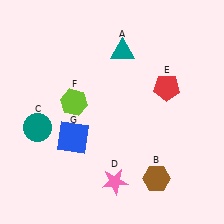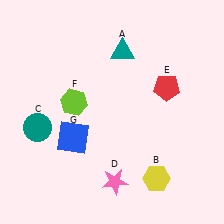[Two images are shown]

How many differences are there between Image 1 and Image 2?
There is 1 difference between the two images.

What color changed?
The hexagon (B) changed from brown in Image 1 to yellow in Image 2.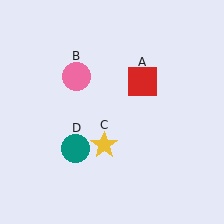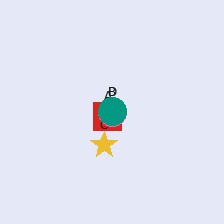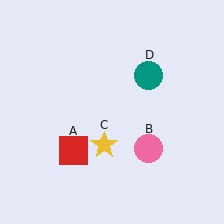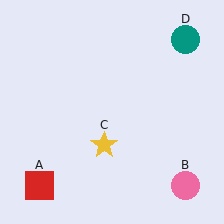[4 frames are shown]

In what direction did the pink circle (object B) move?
The pink circle (object B) moved down and to the right.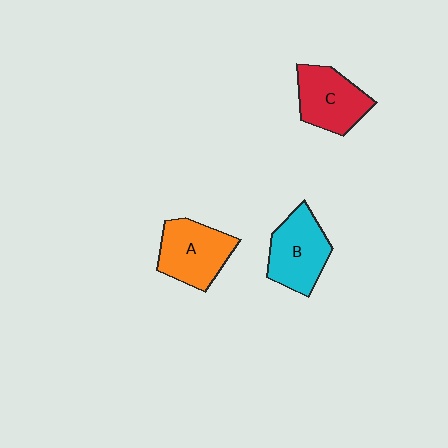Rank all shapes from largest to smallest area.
From largest to smallest: B (cyan), A (orange), C (red).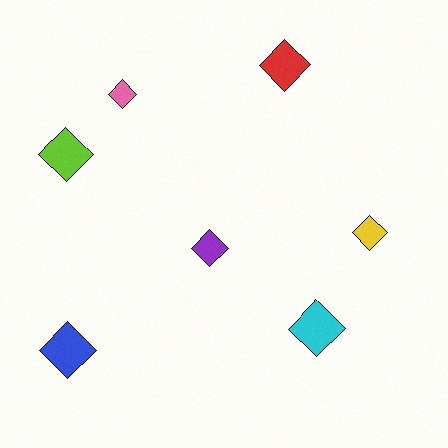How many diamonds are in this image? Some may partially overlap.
There are 7 diamonds.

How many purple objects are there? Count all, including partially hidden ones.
There is 1 purple object.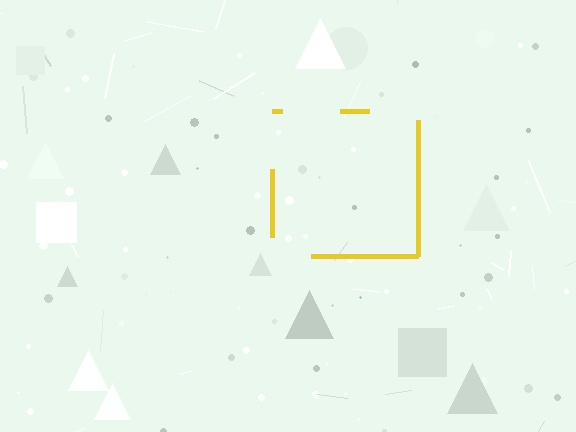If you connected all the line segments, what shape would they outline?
They would outline a square.